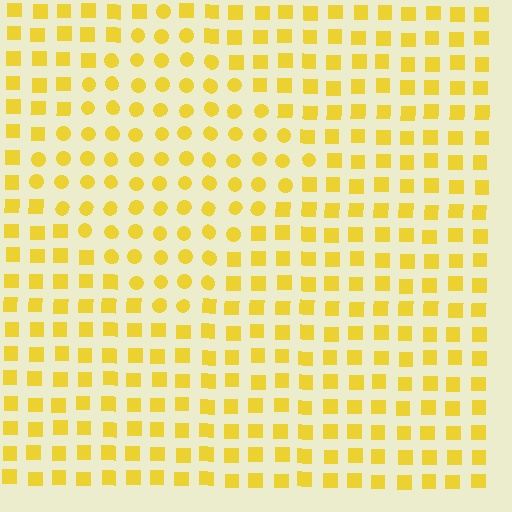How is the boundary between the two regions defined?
The boundary is defined by a change in element shape: circles inside vs. squares outside. All elements share the same color and spacing.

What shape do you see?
I see a diamond.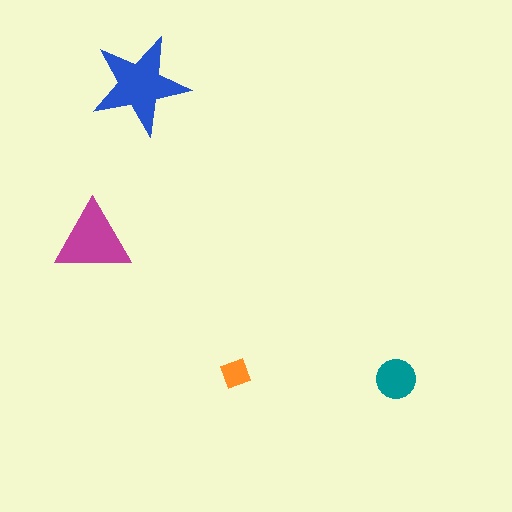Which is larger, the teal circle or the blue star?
The blue star.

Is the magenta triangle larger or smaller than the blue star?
Smaller.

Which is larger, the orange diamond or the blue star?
The blue star.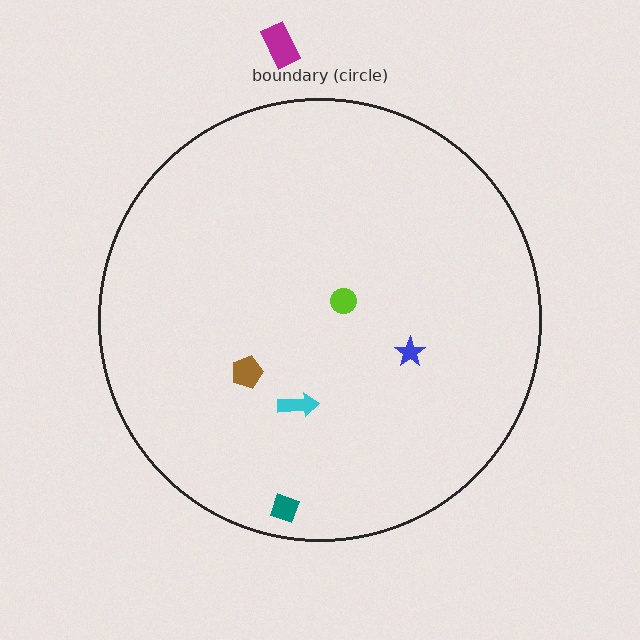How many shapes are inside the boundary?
5 inside, 1 outside.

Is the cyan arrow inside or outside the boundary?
Inside.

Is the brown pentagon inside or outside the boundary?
Inside.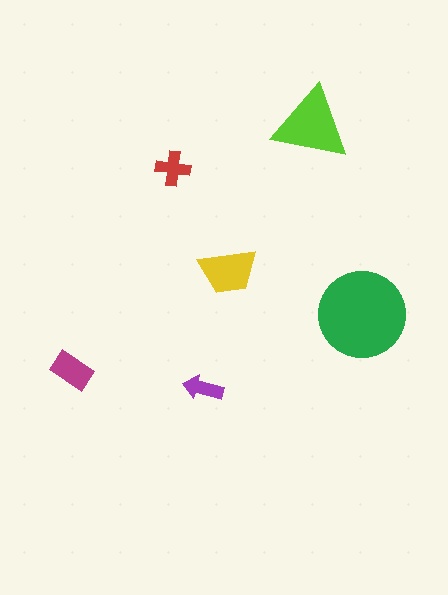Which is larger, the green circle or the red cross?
The green circle.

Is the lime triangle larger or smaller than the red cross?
Larger.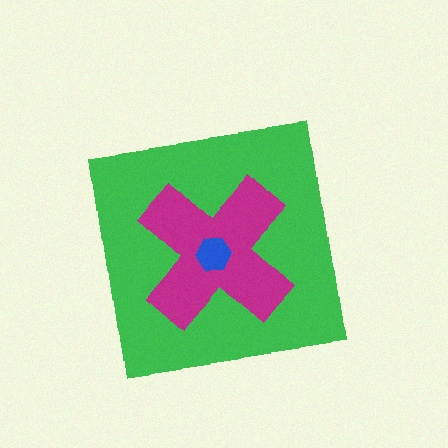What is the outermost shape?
The green square.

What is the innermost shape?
The blue hexagon.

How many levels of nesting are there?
3.